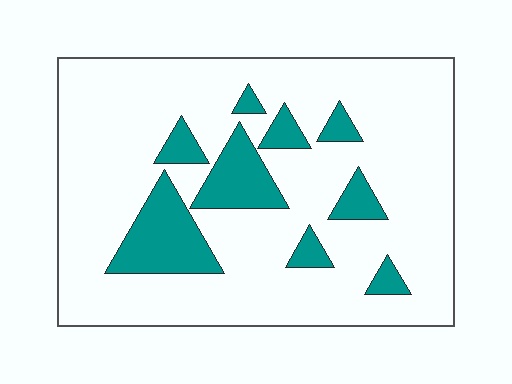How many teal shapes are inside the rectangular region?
9.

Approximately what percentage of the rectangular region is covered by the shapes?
Approximately 20%.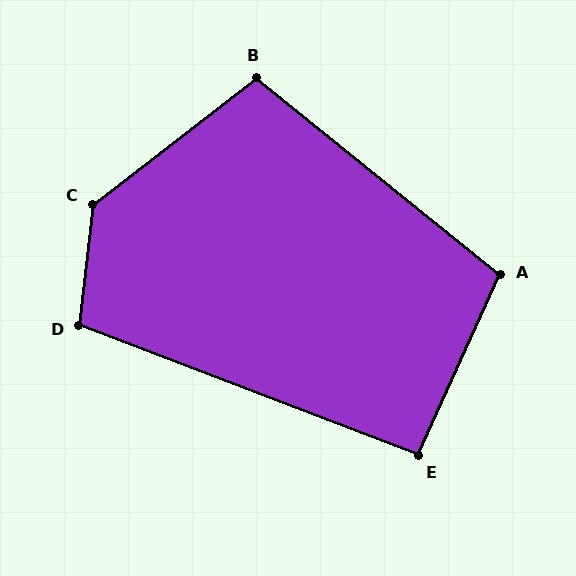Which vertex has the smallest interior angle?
E, at approximately 93 degrees.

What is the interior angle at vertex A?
Approximately 105 degrees (obtuse).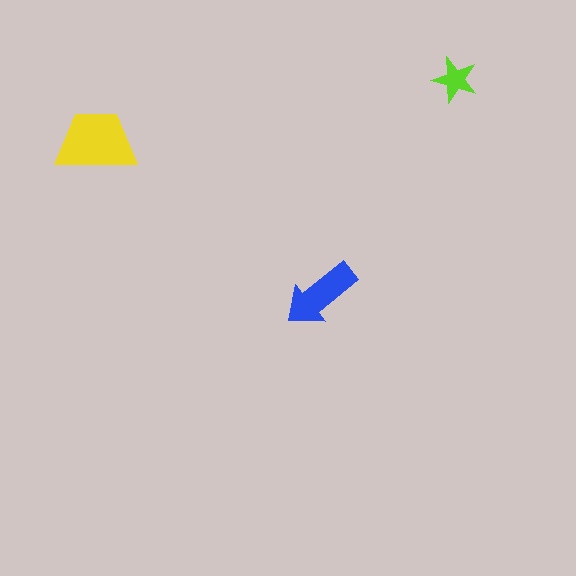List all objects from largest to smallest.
The yellow trapezoid, the blue arrow, the lime star.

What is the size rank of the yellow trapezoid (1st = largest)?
1st.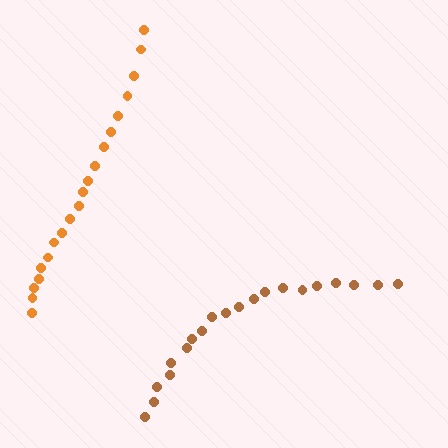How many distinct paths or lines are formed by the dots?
There are 2 distinct paths.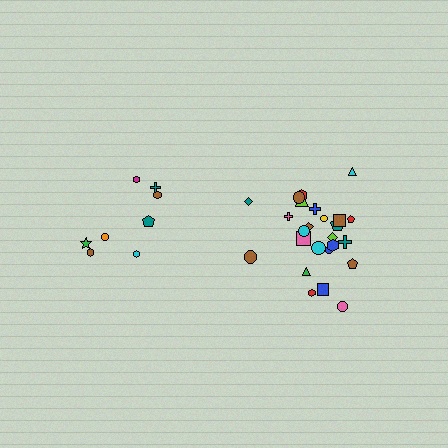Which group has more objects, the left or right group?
The right group.